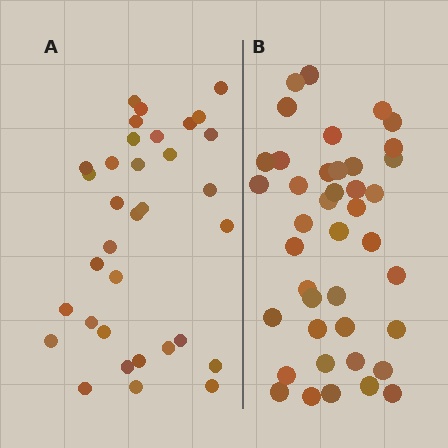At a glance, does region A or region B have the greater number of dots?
Region B (the right region) has more dots.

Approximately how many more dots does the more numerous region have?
Region B has roughly 8 or so more dots than region A.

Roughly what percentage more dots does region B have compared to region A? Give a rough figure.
About 20% more.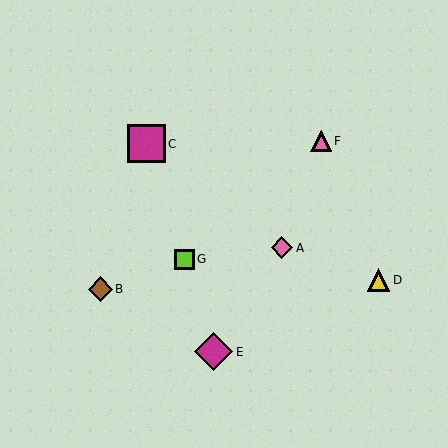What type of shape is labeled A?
Shape A is a pink diamond.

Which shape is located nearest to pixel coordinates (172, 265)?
The lime square (labeled G) at (184, 259) is nearest to that location.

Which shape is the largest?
The magenta diamond (labeled E) is the largest.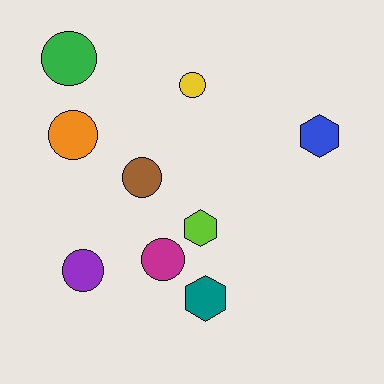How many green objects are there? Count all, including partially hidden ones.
There is 1 green object.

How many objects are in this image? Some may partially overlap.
There are 9 objects.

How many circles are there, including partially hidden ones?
There are 6 circles.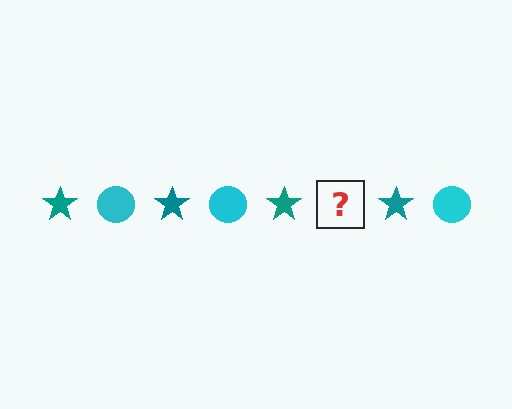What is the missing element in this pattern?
The missing element is a cyan circle.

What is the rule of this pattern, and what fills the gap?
The rule is that the pattern alternates between teal star and cyan circle. The gap should be filled with a cyan circle.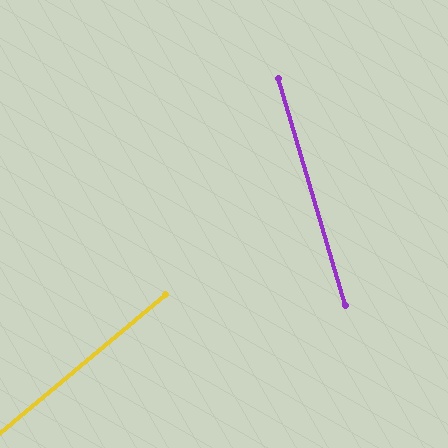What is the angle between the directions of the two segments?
Approximately 67 degrees.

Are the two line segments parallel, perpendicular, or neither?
Neither parallel nor perpendicular — they differ by about 67°.